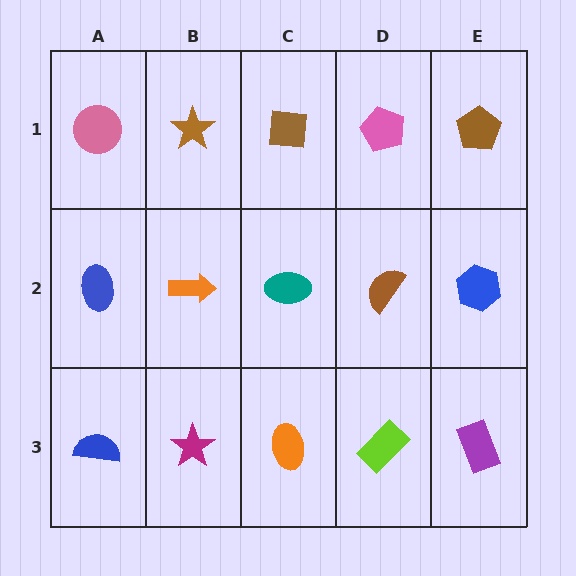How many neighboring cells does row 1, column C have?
3.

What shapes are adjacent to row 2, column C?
A brown square (row 1, column C), an orange ellipse (row 3, column C), an orange arrow (row 2, column B), a brown semicircle (row 2, column D).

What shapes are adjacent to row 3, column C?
A teal ellipse (row 2, column C), a magenta star (row 3, column B), a lime rectangle (row 3, column D).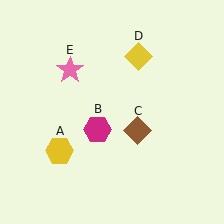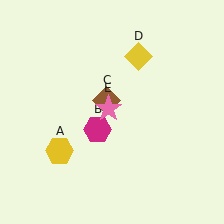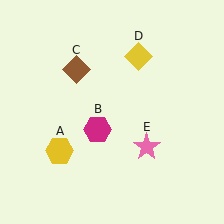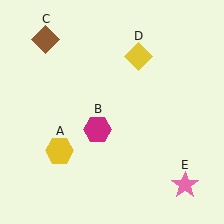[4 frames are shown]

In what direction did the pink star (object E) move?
The pink star (object E) moved down and to the right.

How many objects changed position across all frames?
2 objects changed position: brown diamond (object C), pink star (object E).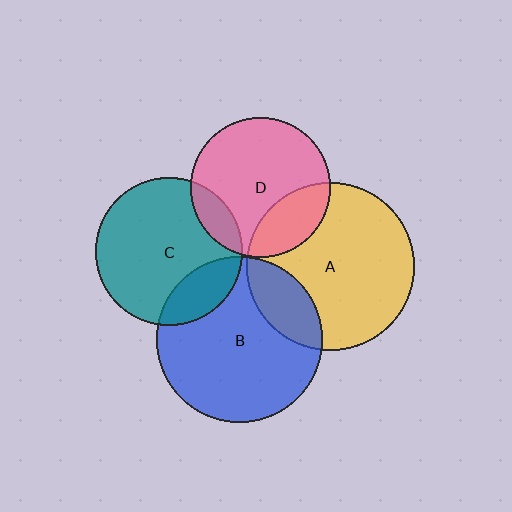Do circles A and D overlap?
Yes.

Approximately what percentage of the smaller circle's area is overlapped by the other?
Approximately 25%.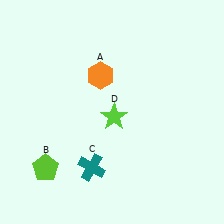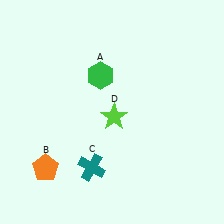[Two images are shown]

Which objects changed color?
A changed from orange to green. B changed from lime to orange.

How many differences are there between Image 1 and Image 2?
There are 2 differences between the two images.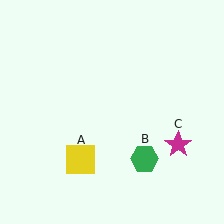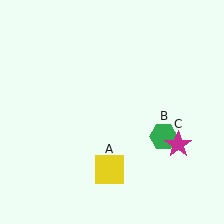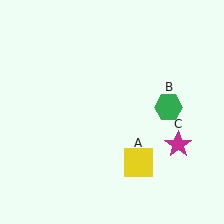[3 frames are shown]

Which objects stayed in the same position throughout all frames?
Magenta star (object C) remained stationary.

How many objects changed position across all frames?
2 objects changed position: yellow square (object A), green hexagon (object B).